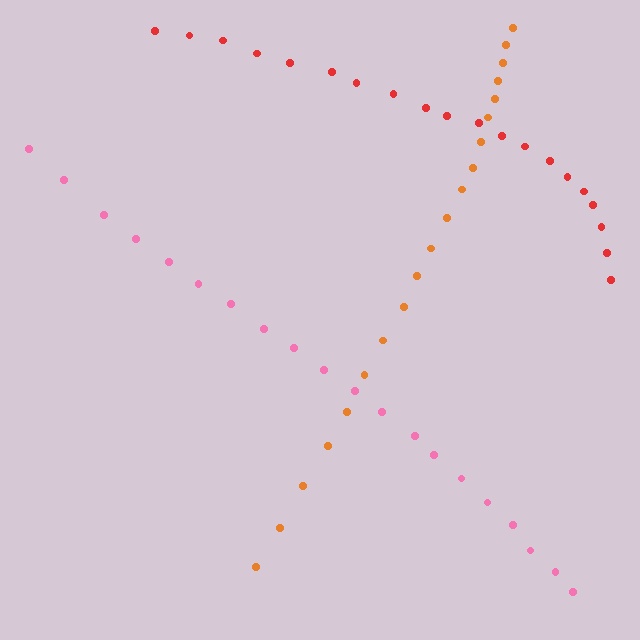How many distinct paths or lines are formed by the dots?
There are 3 distinct paths.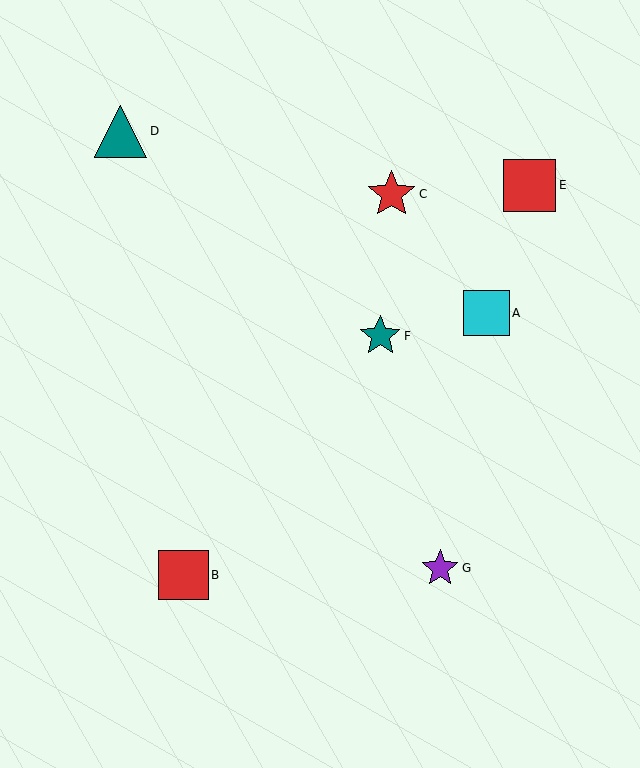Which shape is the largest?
The red square (labeled E) is the largest.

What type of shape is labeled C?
Shape C is a red star.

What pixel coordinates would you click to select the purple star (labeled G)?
Click at (440, 568) to select the purple star G.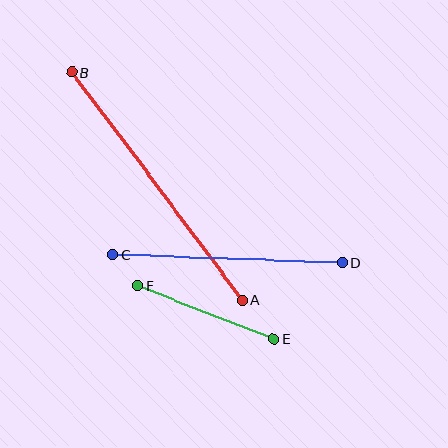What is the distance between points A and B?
The distance is approximately 285 pixels.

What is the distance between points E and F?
The distance is approximately 145 pixels.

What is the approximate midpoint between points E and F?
The midpoint is at approximately (206, 312) pixels.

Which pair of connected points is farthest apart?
Points A and B are farthest apart.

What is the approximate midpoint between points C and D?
The midpoint is at approximately (227, 259) pixels.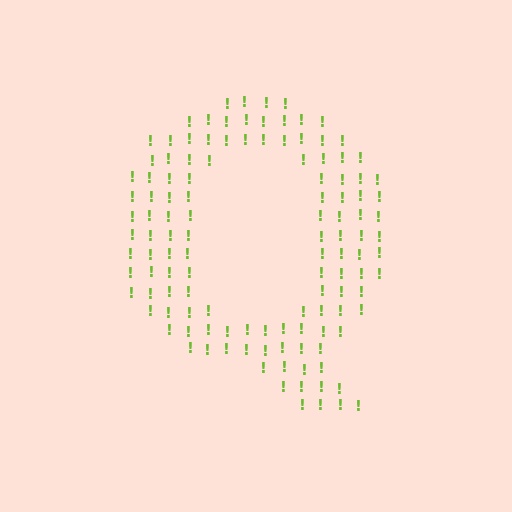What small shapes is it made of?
It is made of small exclamation marks.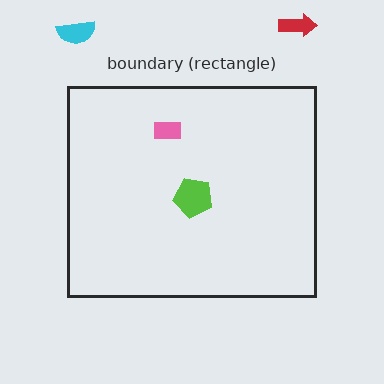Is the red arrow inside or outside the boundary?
Outside.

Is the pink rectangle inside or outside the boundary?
Inside.